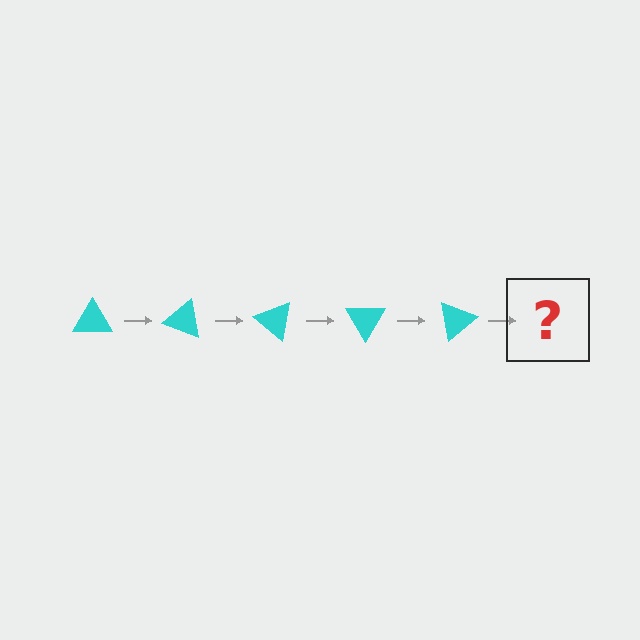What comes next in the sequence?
The next element should be a cyan triangle rotated 100 degrees.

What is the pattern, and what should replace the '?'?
The pattern is that the triangle rotates 20 degrees each step. The '?' should be a cyan triangle rotated 100 degrees.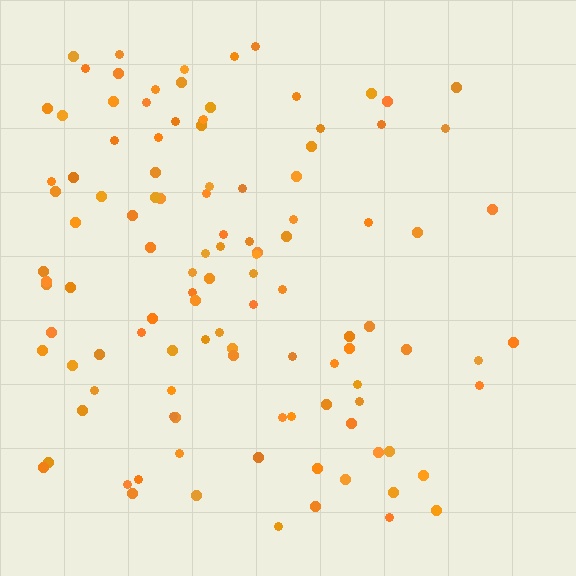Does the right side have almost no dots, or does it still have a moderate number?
Still a moderate number, just noticeably fewer than the left.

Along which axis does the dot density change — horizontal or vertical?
Horizontal.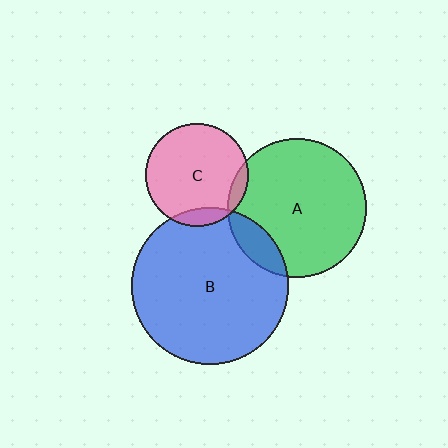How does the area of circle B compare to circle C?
Approximately 2.3 times.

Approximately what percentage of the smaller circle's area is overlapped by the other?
Approximately 10%.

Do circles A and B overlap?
Yes.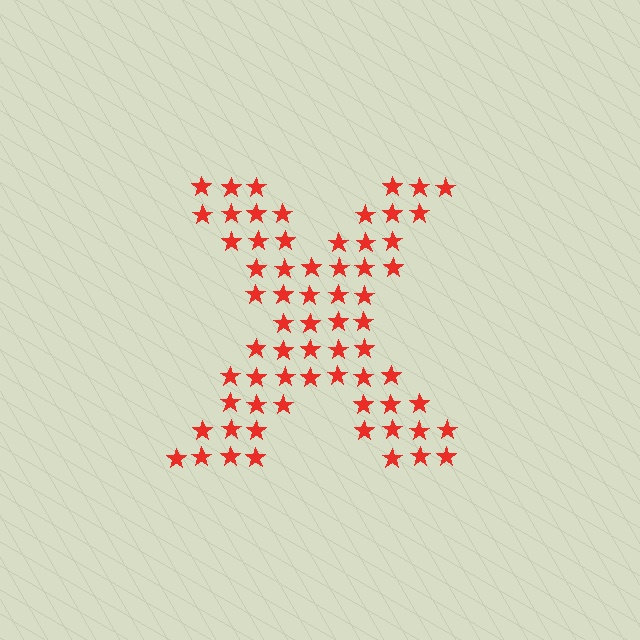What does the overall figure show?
The overall figure shows the letter X.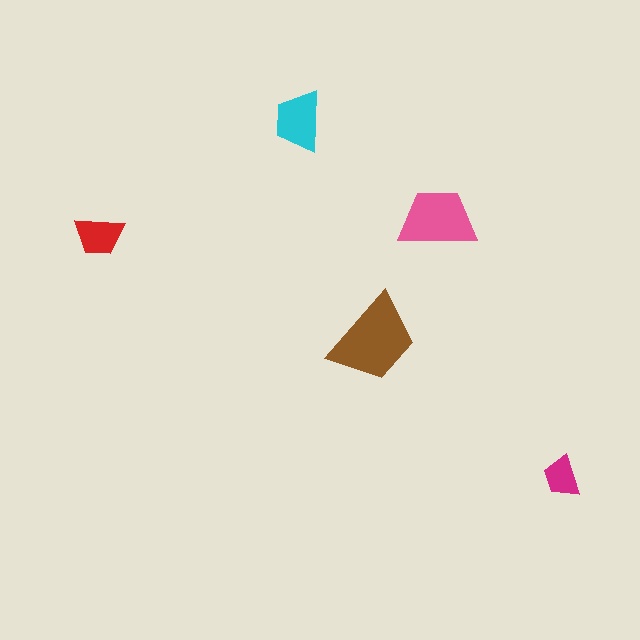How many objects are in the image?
There are 5 objects in the image.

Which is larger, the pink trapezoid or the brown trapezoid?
The brown one.